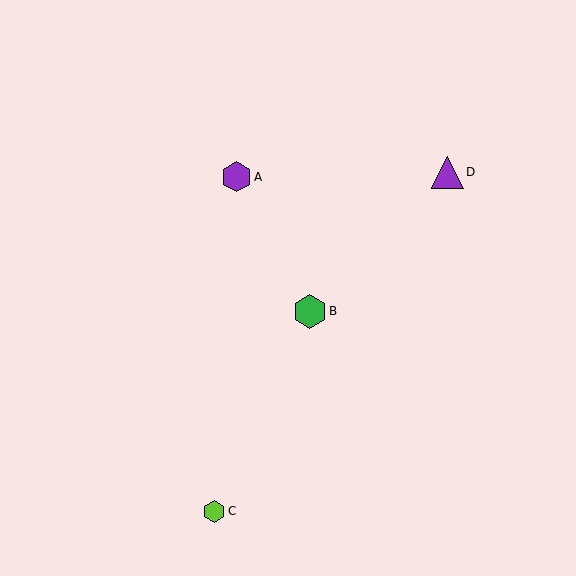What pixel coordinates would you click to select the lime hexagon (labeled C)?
Click at (214, 511) to select the lime hexagon C.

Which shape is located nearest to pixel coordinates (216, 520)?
The lime hexagon (labeled C) at (214, 511) is nearest to that location.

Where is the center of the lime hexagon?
The center of the lime hexagon is at (214, 511).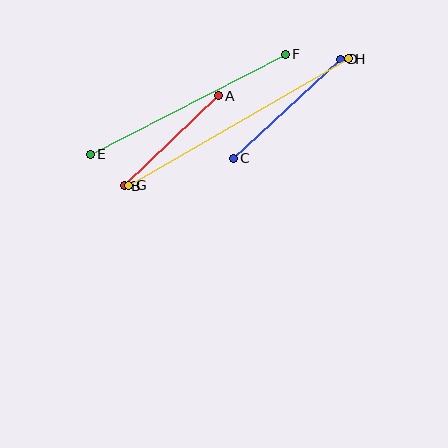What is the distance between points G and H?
The distance is approximately 253 pixels.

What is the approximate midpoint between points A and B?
The midpoint is at approximately (171, 141) pixels.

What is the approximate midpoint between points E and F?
The midpoint is at approximately (188, 104) pixels.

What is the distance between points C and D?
The distance is approximately 146 pixels.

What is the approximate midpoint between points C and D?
The midpoint is at approximately (287, 109) pixels.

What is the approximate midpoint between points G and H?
The midpoint is at approximately (239, 122) pixels.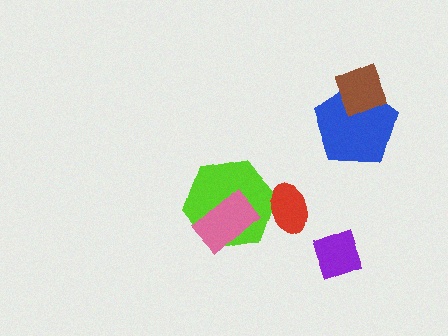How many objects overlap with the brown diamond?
1 object overlaps with the brown diamond.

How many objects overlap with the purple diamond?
0 objects overlap with the purple diamond.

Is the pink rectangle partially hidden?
No, no other shape covers it.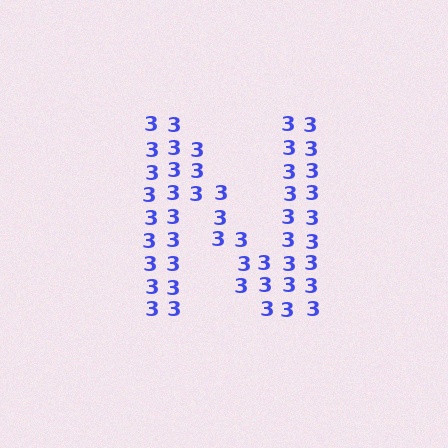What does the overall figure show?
The overall figure shows the letter N.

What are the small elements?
The small elements are digit 3's.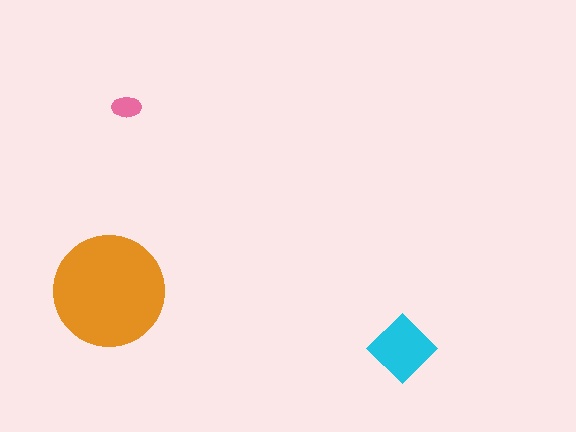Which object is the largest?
The orange circle.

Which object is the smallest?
The pink ellipse.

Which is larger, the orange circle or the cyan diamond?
The orange circle.